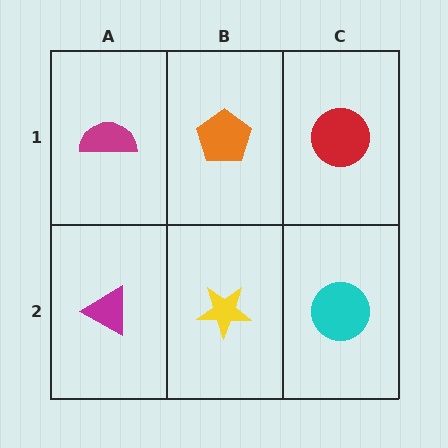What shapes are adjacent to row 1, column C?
A cyan circle (row 2, column C), an orange pentagon (row 1, column B).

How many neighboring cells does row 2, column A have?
2.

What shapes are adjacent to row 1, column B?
A yellow star (row 2, column B), a magenta semicircle (row 1, column A), a red circle (row 1, column C).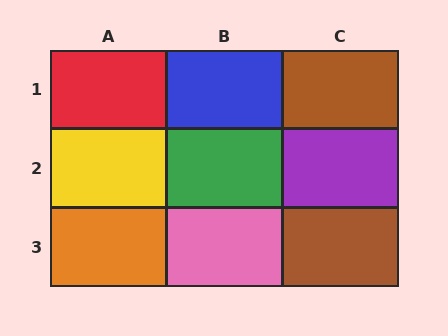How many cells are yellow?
1 cell is yellow.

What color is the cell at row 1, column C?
Brown.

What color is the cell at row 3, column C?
Brown.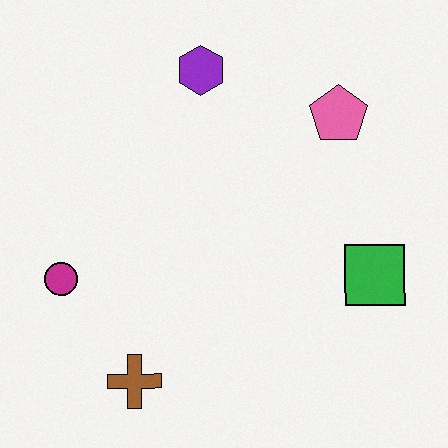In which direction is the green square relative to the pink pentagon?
The green square is below the pink pentagon.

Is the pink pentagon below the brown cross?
No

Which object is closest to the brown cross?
The magenta circle is closest to the brown cross.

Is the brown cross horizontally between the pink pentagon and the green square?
No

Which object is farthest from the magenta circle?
The pink pentagon is farthest from the magenta circle.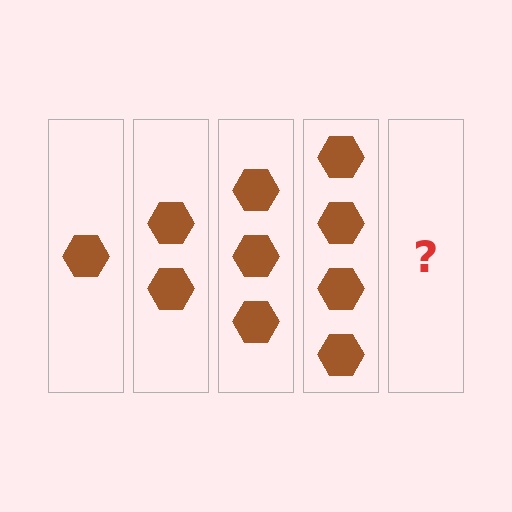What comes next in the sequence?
The next element should be 5 hexagons.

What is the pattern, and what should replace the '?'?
The pattern is that each step adds one more hexagon. The '?' should be 5 hexagons.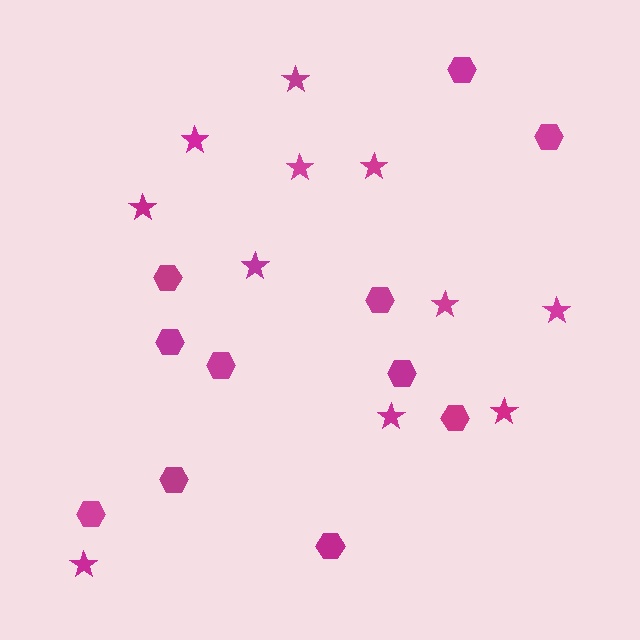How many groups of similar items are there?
There are 2 groups: one group of hexagons (11) and one group of stars (11).